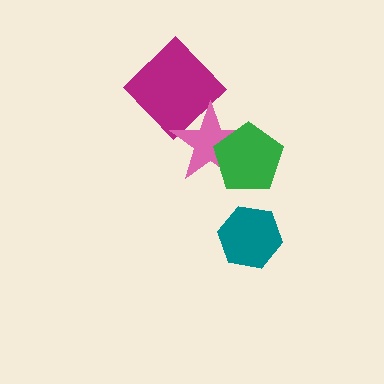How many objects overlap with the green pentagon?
1 object overlaps with the green pentagon.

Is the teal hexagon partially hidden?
No, no other shape covers it.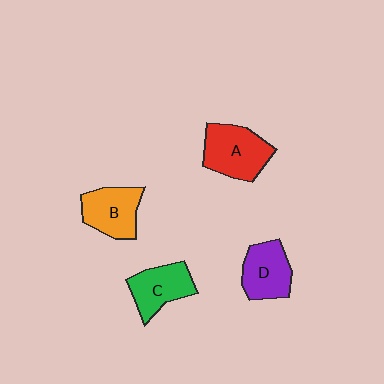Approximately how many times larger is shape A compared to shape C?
Approximately 1.3 times.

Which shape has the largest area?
Shape A (red).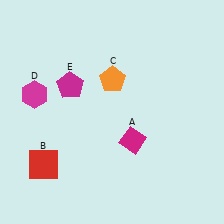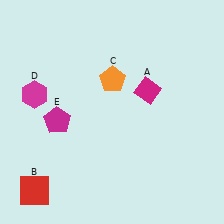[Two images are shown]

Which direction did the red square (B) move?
The red square (B) moved down.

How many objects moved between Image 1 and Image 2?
3 objects moved between the two images.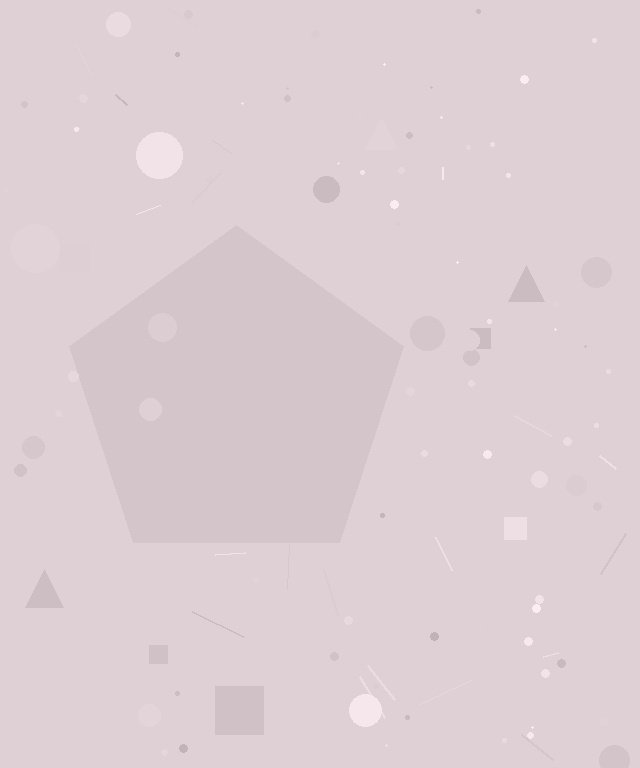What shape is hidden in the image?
A pentagon is hidden in the image.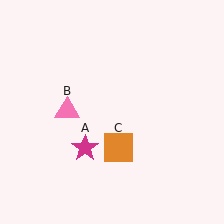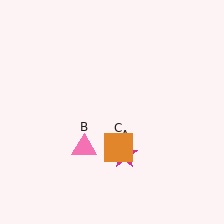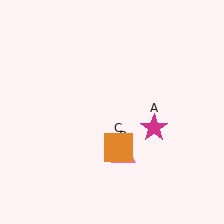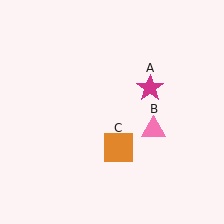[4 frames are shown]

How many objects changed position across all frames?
2 objects changed position: magenta star (object A), pink triangle (object B).